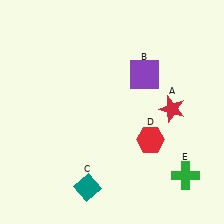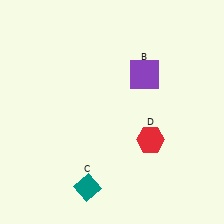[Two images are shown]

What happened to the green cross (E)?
The green cross (E) was removed in Image 2. It was in the bottom-right area of Image 1.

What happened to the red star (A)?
The red star (A) was removed in Image 2. It was in the top-right area of Image 1.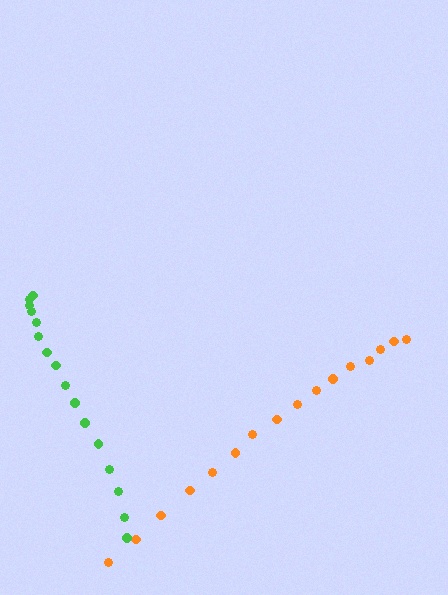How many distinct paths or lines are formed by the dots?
There are 2 distinct paths.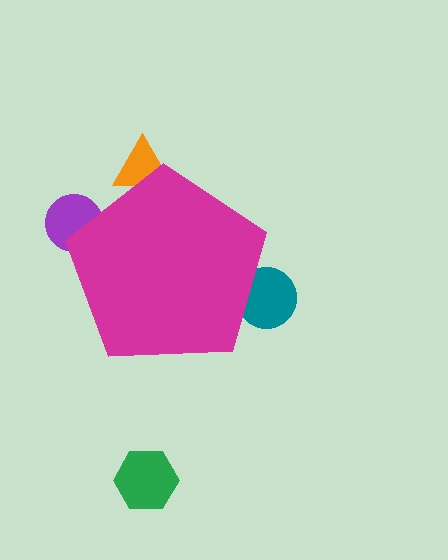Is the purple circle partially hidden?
Yes, the purple circle is partially hidden behind the magenta pentagon.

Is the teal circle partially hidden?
Yes, the teal circle is partially hidden behind the magenta pentagon.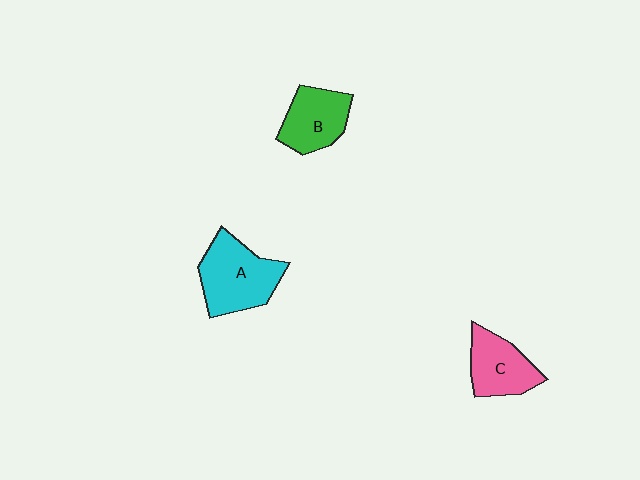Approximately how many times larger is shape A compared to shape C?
Approximately 1.4 times.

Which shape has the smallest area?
Shape C (pink).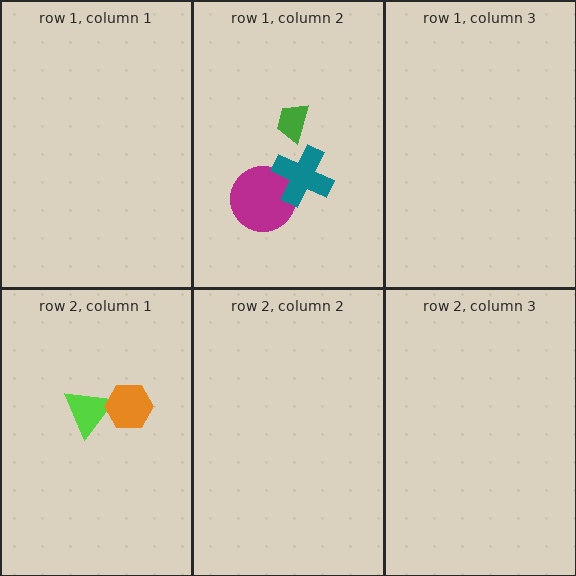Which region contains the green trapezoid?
The row 1, column 2 region.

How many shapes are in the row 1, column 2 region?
3.